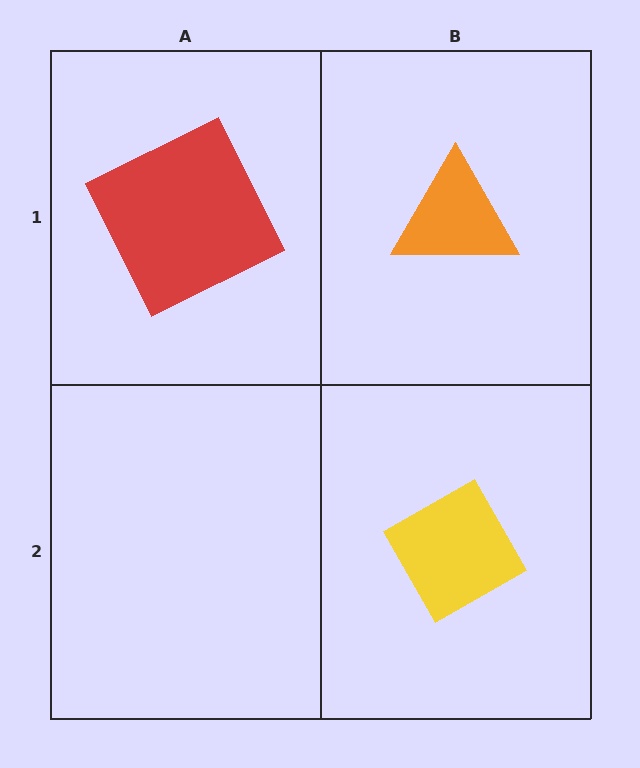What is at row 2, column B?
A yellow diamond.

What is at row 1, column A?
A red square.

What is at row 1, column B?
An orange triangle.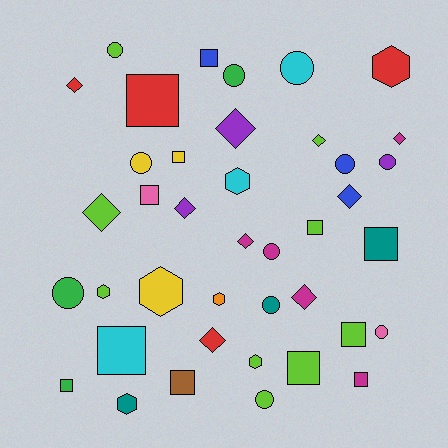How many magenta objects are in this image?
There are 5 magenta objects.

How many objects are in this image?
There are 40 objects.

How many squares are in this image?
There are 12 squares.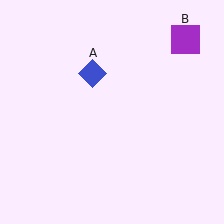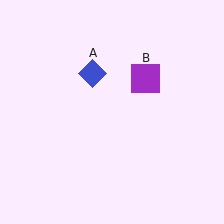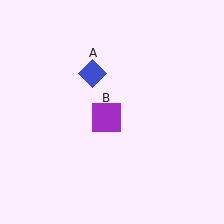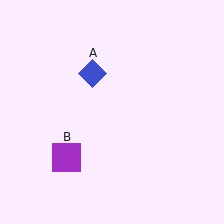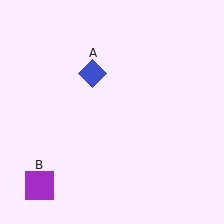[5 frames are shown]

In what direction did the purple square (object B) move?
The purple square (object B) moved down and to the left.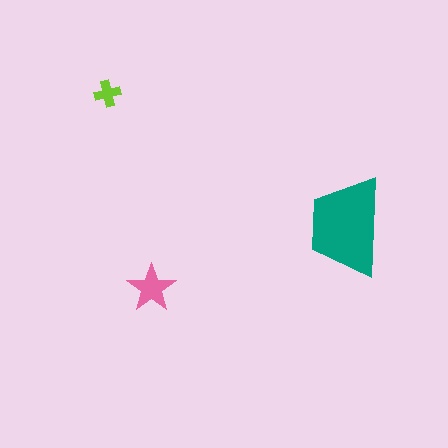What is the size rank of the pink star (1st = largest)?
2nd.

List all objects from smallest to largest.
The lime cross, the pink star, the teal trapezoid.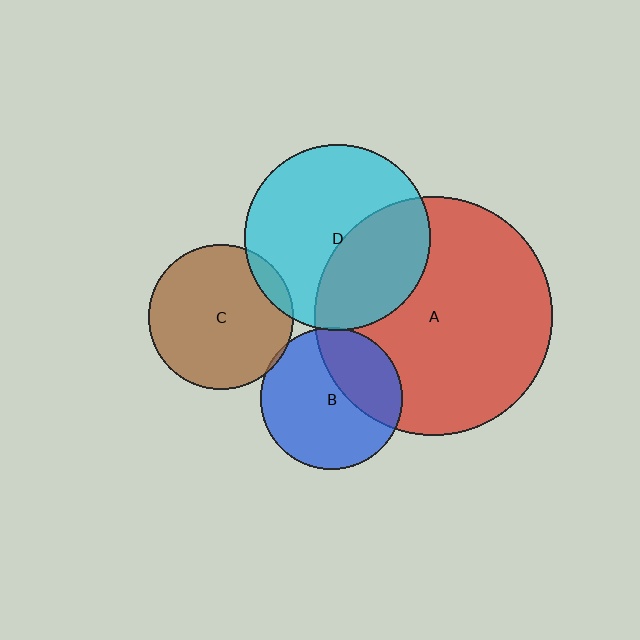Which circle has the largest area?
Circle A (red).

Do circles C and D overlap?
Yes.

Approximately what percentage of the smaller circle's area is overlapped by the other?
Approximately 10%.